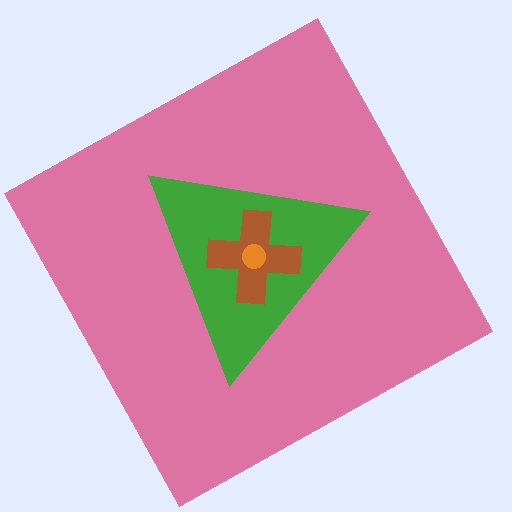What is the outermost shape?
The pink square.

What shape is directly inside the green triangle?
The brown cross.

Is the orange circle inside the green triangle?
Yes.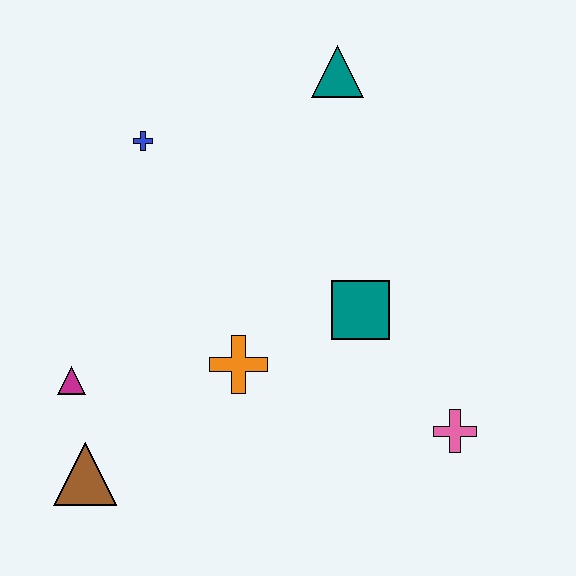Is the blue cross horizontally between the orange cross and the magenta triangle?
Yes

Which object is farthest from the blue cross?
The pink cross is farthest from the blue cross.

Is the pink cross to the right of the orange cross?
Yes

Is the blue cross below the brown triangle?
No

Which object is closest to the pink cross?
The teal square is closest to the pink cross.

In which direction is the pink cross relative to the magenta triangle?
The pink cross is to the right of the magenta triangle.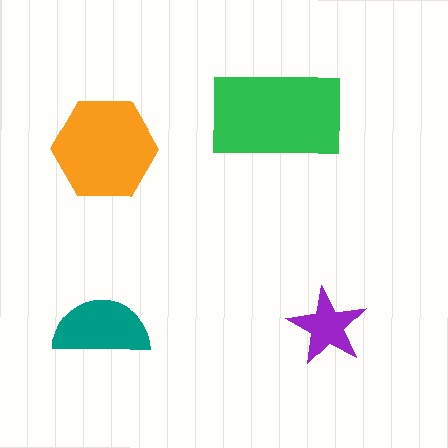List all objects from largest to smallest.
The green rectangle, the orange hexagon, the teal semicircle, the purple star.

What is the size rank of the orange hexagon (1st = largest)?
2nd.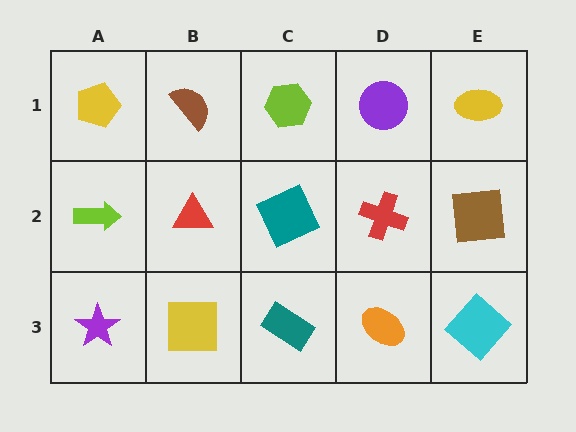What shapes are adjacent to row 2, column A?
A yellow pentagon (row 1, column A), a purple star (row 3, column A), a red triangle (row 2, column B).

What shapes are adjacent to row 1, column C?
A teal square (row 2, column C), a brown semicircle (row 1, column B), a purple circle (row 1, column D).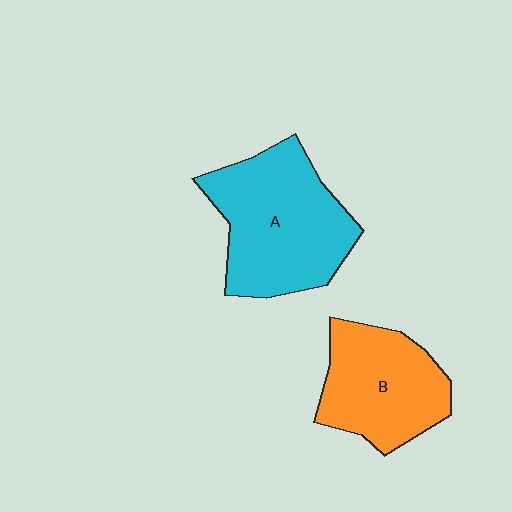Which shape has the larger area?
Shape A (cyan).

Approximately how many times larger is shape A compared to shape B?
Approximately 1.3 times.